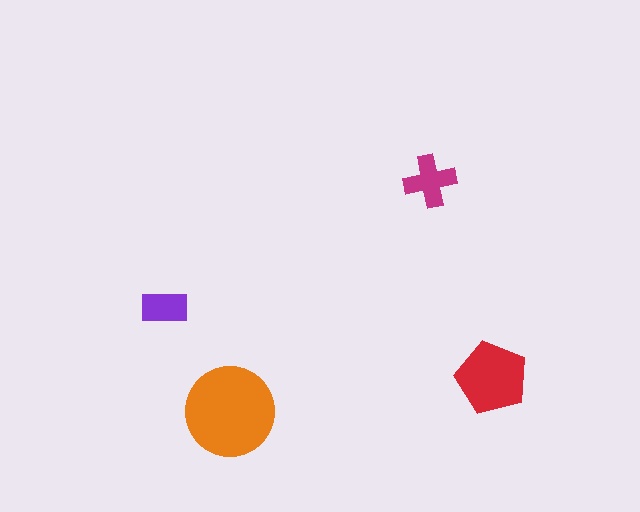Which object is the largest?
The orange circle.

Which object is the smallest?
The purple rectangle.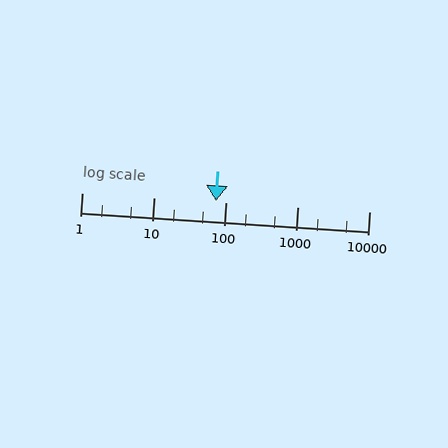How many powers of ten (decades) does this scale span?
The scale spans 4 decades, from 1 to 10000.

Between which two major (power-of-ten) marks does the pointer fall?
The pointer is between 10 and 100.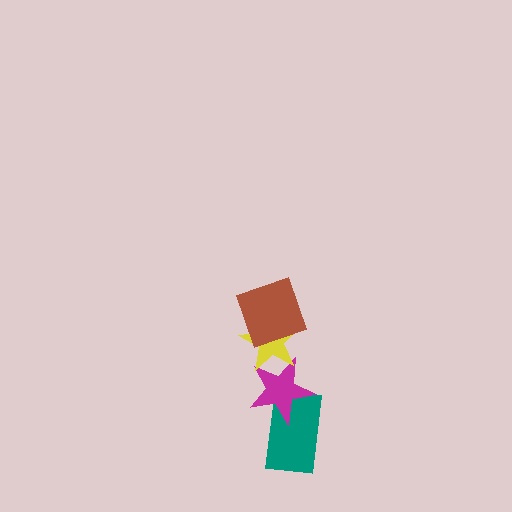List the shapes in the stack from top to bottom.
From top to bottom: the brown square, the yellow star, the magenta star, the teal rectangle.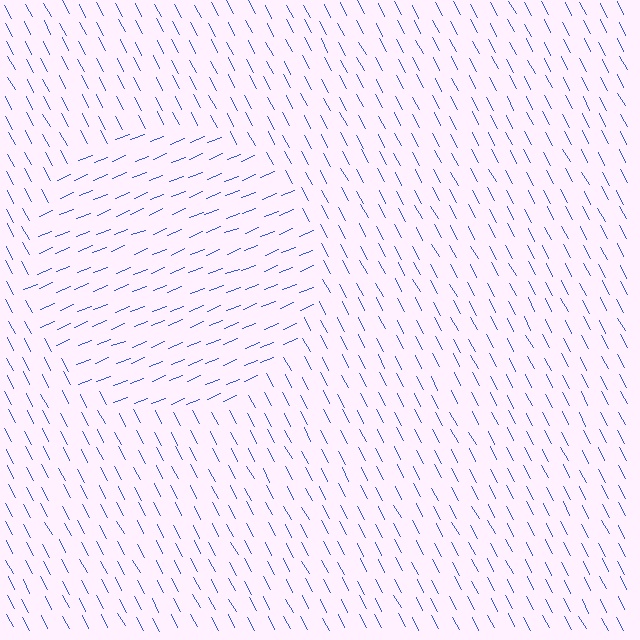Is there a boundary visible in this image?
Yes, there is a texture boundary formed by a change in line orientation.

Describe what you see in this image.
The image is filled with small blue line segments. A circle region in the image has lines oriented differently from the surrounding lines, creating a visible texture boundary.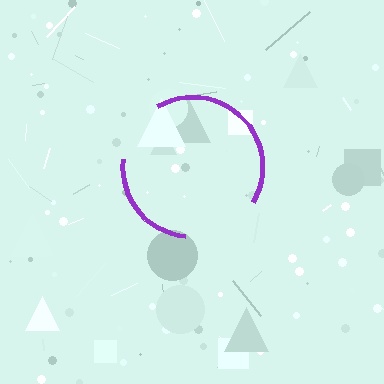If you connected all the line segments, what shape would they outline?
They would outline a circle.